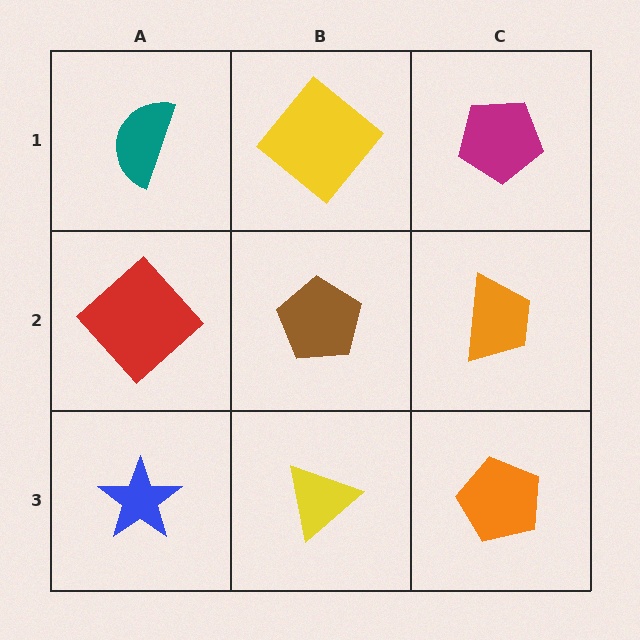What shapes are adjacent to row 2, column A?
A teal semicircle (row 1, column A), a blue star (row 3, column A), a brown pentagon (row 2, column B).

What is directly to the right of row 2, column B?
An orange trapezoid.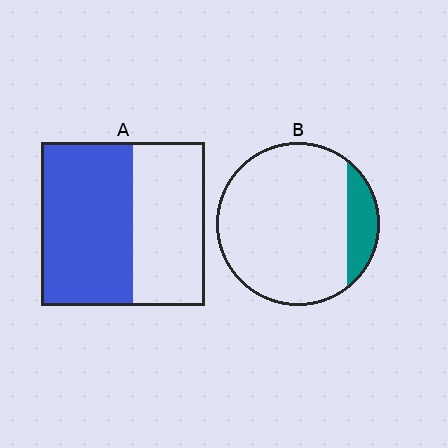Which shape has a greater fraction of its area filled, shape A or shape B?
Shape A.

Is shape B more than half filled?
No.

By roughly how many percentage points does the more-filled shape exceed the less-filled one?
By roughly 40 percentage points (A over B).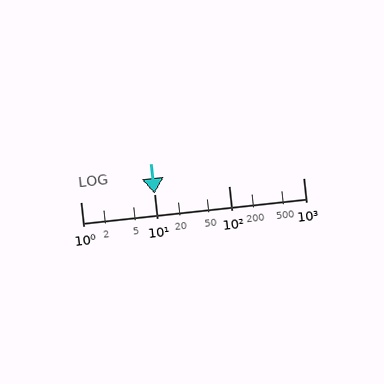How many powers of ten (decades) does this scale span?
The scale spans 3 decades, from 1 to 1000.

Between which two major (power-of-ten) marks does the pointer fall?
The pointer is between 10 and 100.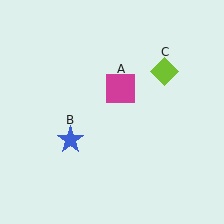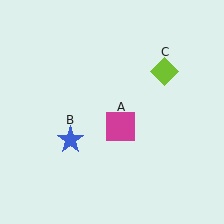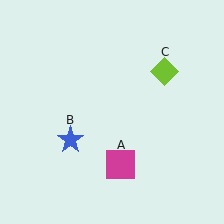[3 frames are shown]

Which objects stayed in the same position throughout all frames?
Blue star (object B) and lime diamond (object C) remained stationary.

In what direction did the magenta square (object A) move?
The magenta square (object A) moved down.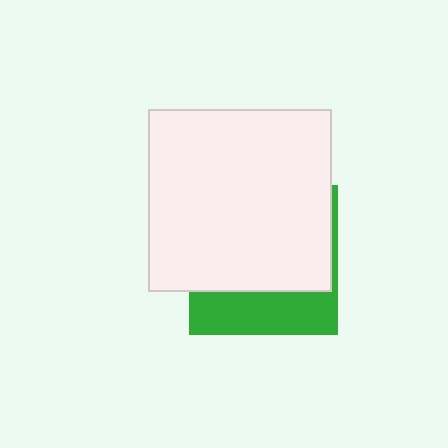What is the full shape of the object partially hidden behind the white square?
The partially hidden object is a green square.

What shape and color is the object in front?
The object in front is a white square.